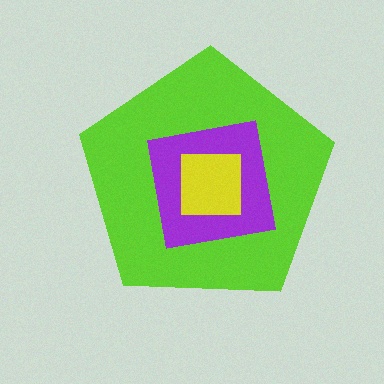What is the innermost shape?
The yellow square.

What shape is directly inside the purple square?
The yellow square.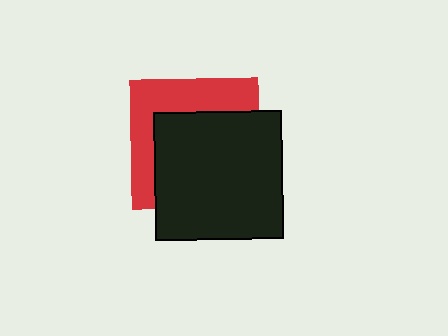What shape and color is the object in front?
The object in front is a black square.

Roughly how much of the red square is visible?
A small part of it is visible (roughly 39%).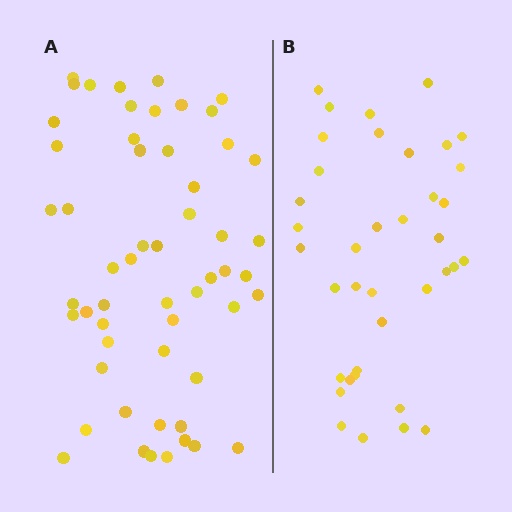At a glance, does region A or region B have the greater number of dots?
Region A (the left region) has more dots.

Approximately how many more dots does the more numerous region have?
Region A has approximately 15 more dots than region B.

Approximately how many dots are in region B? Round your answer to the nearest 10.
About 40 dots. (The exact count is 38, which rounds to 40.)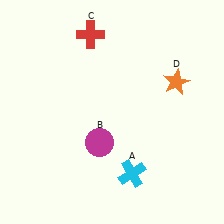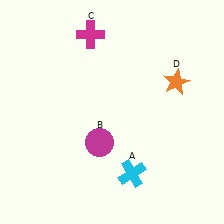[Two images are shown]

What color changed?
The cross (C) changed from red in Image 1 to magenta in Image 2.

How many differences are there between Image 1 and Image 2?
There is 1 difference between the two images.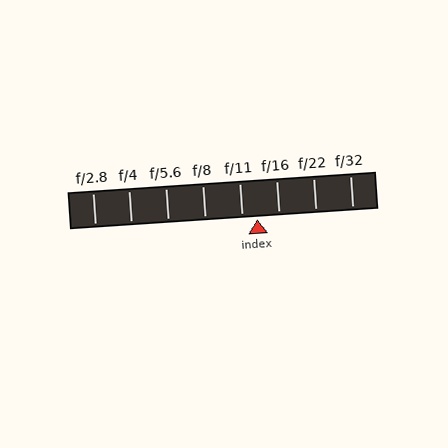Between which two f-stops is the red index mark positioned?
The index mark is between f/11 and f/16.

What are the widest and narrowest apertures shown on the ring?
The widest aperture shown is f/2.8 and the narrowest is f/32.